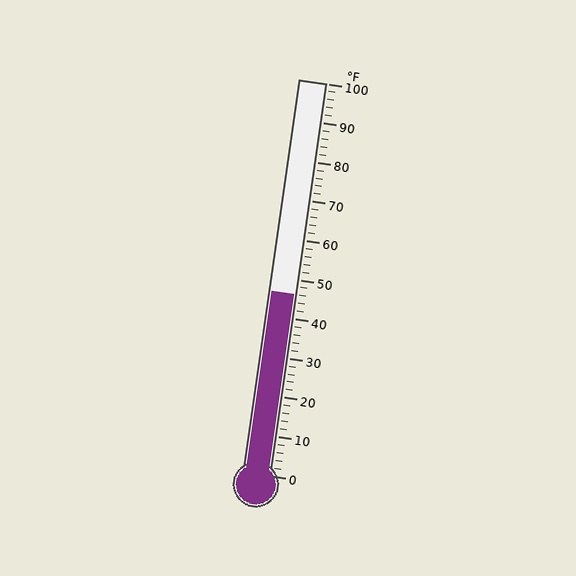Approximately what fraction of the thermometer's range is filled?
The thermometer is filled to approximately 45% of its range.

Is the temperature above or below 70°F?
The temperature is below 70°F.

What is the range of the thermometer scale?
The thermometer scale ranges from 0°F to 100°F.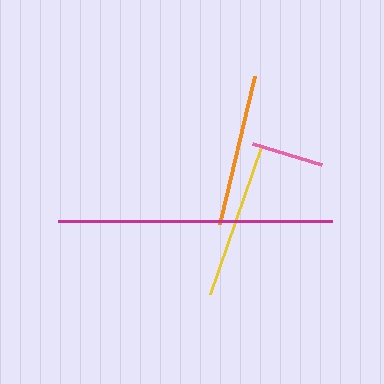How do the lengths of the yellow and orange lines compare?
The yellow and orange lines are approximately the same length.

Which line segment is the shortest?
The pink line is the shortest at approximately 72 pixels.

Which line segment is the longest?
The magenta line is the longest at approximately 273 pixels.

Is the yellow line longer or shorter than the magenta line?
The magenta line is longer than the yellow line.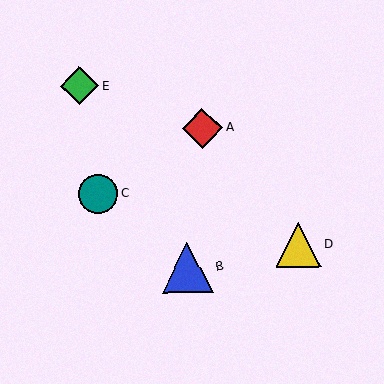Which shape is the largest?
The blue triangle (labeled B) is the largest.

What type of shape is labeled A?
Shape A is a red diamond.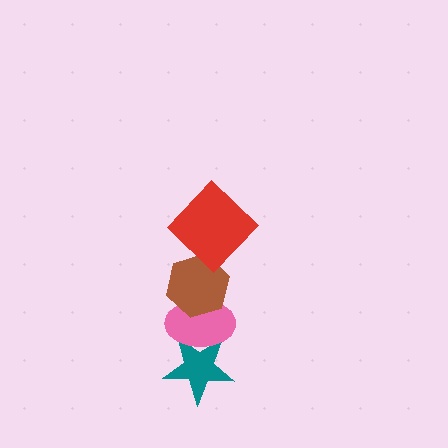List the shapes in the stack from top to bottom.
From top to bottom: the red diamond, the brown hexagon, the pink ellipse, the teal star.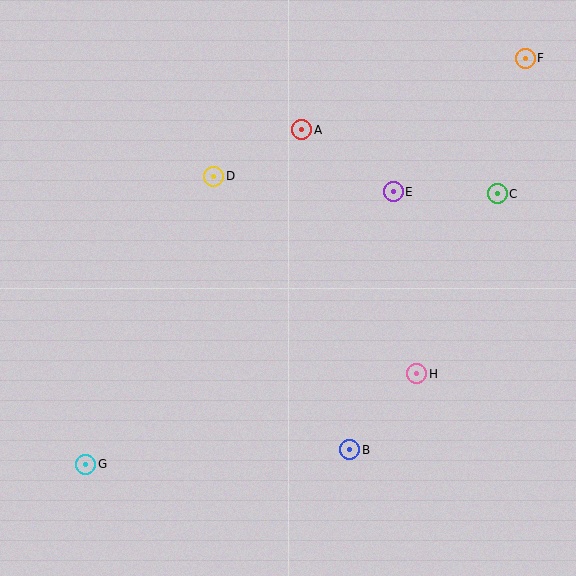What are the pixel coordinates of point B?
Point B is at (350, 450).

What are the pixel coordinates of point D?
Point D is at (214, 176).